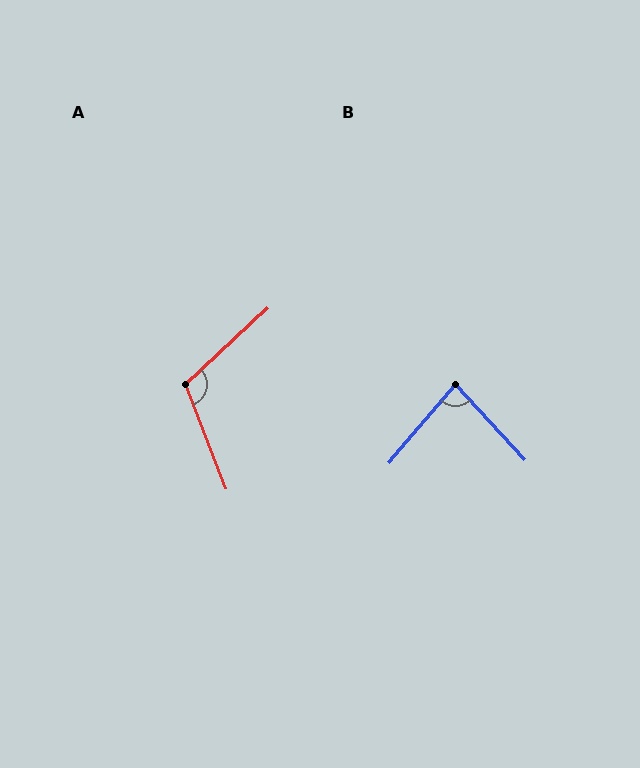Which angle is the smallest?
B, at approximately 83 degrees.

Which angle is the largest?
A, at approximately 111 degrees.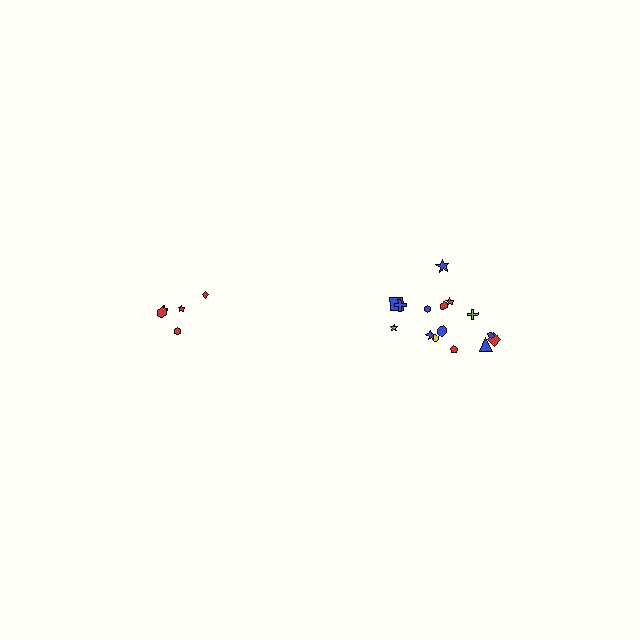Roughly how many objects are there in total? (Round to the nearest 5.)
Roughly 20 objects in total.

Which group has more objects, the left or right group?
The right group.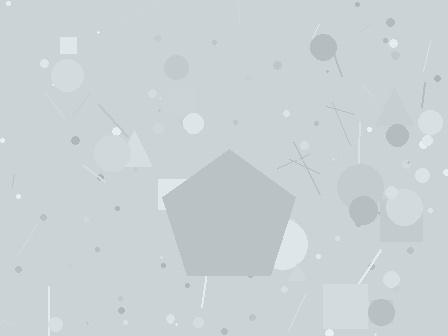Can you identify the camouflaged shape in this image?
The camouflaged shape is a pentagon.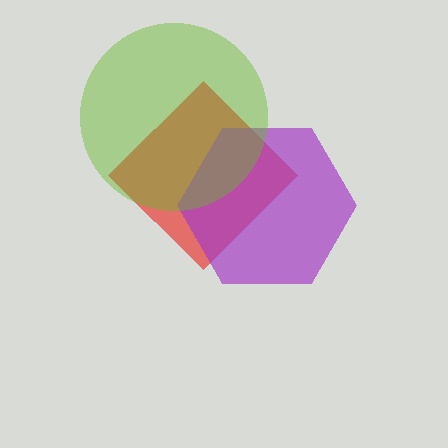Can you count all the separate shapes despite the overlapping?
Yes, there are 3 separate shapes.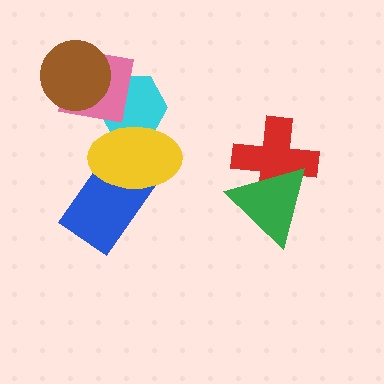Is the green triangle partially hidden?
No, no other shape covers it.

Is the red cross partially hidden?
Yes, it is partially covered by another shape.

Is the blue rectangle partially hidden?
Yes, it is partially covered by another shape.